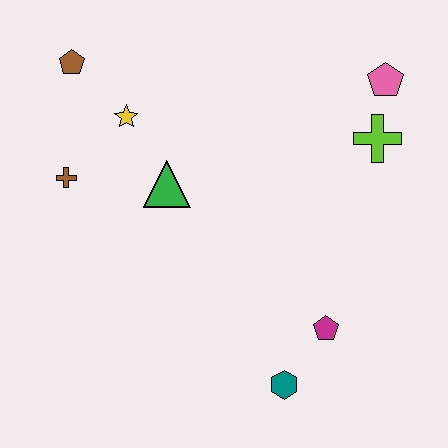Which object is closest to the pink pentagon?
The lime cross is closest to the pink pentagon.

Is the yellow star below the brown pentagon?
Yes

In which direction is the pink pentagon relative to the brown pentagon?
The pink pentagon is to the right of the brown pentagon.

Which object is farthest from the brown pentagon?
The teal hexagon is farthest from the brown pentagon.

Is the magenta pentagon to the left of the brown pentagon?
No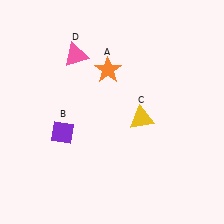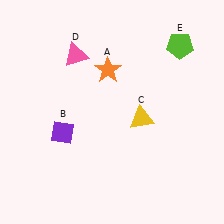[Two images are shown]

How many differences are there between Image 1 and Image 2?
There is 1 difference between the two images.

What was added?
A lime pentagon (E) was added in Image 2.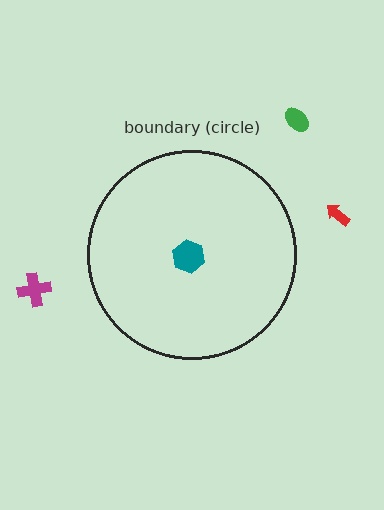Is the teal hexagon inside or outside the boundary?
Inside.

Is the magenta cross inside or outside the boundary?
Outside.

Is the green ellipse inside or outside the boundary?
Outside.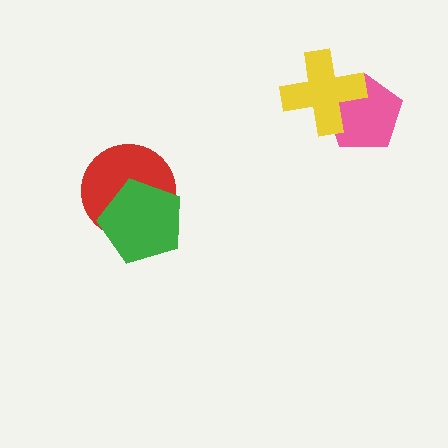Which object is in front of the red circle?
The green pentagon is in front of the red circle.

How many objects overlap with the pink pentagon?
1 object overlaps with the pink pentagon.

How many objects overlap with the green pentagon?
1 object overlaps with the green pentagon.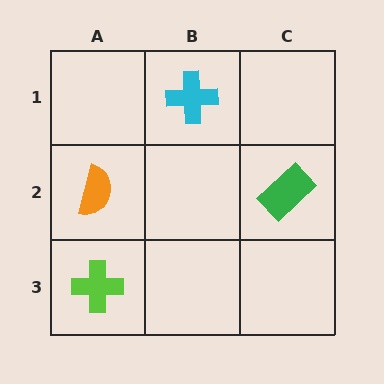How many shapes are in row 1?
1 shape.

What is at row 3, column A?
A lime cross.